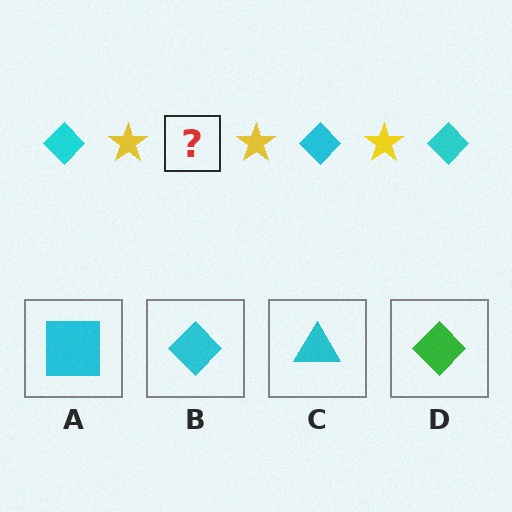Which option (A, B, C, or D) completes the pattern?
B.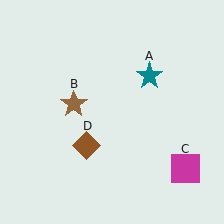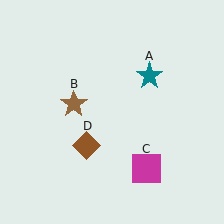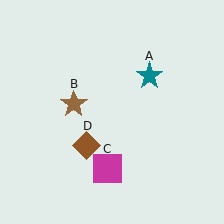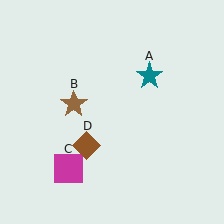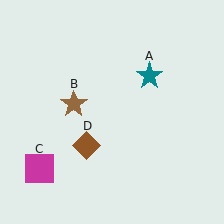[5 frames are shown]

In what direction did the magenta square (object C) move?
The magenta square (object C) moved left.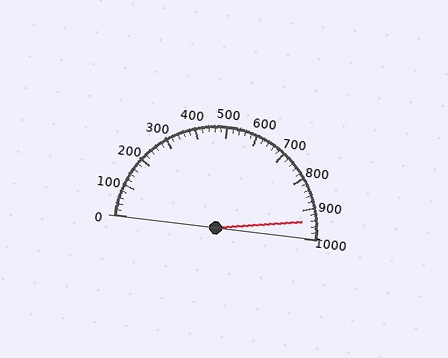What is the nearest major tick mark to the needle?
The nearest major tick mark is 900.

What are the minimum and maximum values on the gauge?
The gauge ranges from 0 to 1000.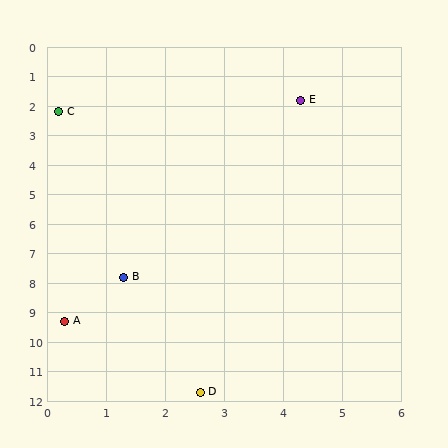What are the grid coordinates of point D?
Point D is at approximately (2.6, 11.7).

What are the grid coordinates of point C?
Point C is at approximately (0.2, 2.2).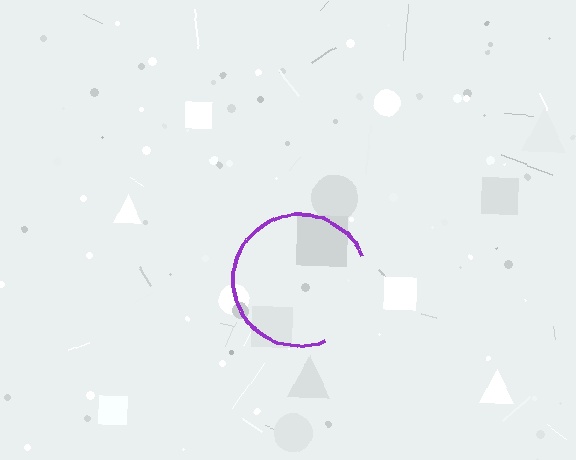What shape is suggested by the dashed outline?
The dashed outline suggests a circle.